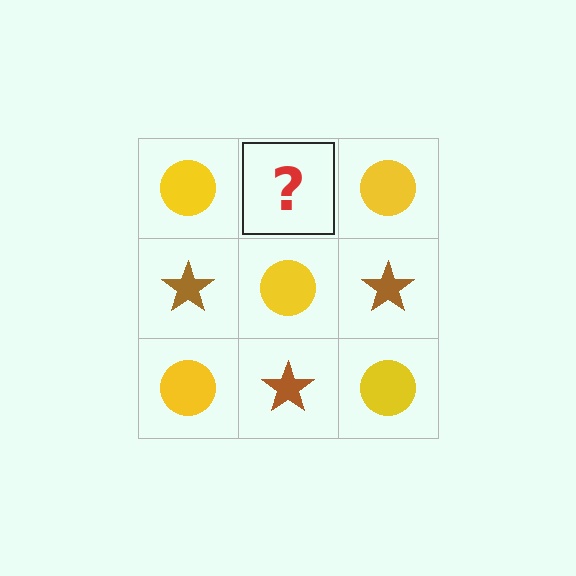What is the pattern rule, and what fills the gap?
The rule is that it alternates yellow circle and brown star in a checkerboard pattern. The gap should be filled with a brown star.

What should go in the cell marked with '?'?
The missing cell should contain a brown star.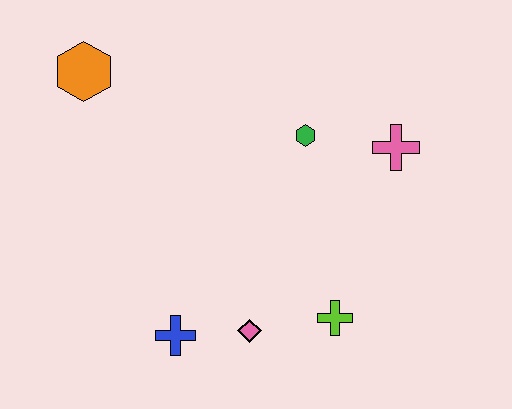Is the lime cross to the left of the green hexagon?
No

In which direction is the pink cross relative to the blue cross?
The pink cross is to the right of the blue cross.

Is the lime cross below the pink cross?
Yes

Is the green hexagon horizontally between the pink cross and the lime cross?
No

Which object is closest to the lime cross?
The pink diamond is closest to the lime cross.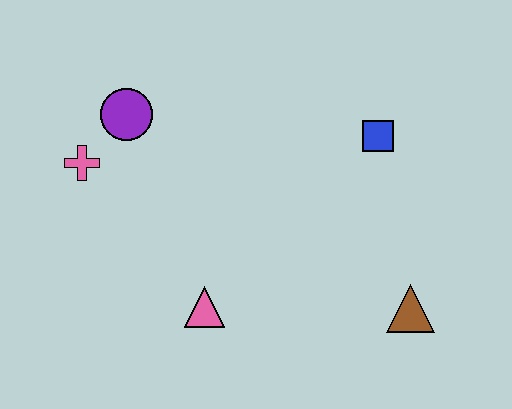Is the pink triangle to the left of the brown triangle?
Yes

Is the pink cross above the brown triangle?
Yes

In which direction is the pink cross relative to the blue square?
The pink cross is to the left of the blue square.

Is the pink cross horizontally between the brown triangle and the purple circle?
No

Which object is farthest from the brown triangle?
The pink cross is farthest from the brown triangle.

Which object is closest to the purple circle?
The pink cross is closest to the purple circle.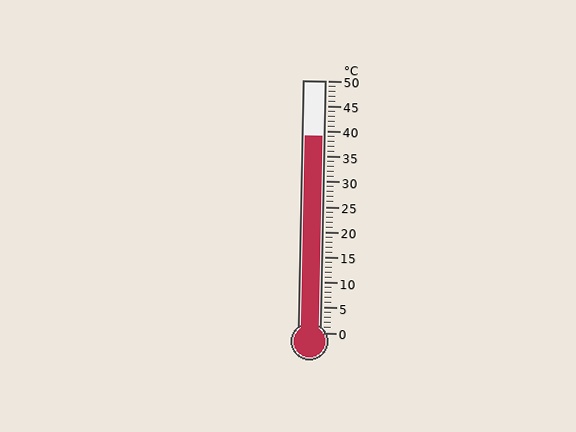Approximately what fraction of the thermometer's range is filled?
The thermometer is filled to approximately 80% of its range.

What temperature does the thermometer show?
The thermometer shows approximately 39°C.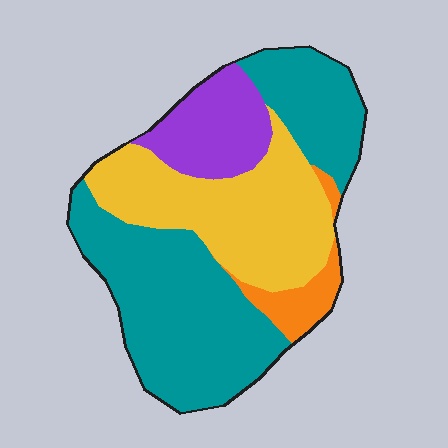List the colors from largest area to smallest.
From largest to smallest: teal, yellow, purple, orange.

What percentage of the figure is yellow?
Yellow takes up about one third (1/3) of the figure.